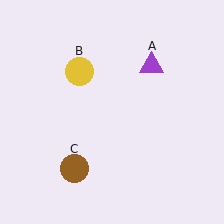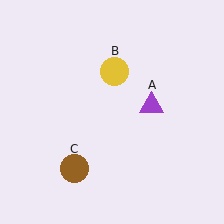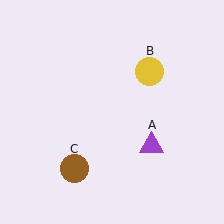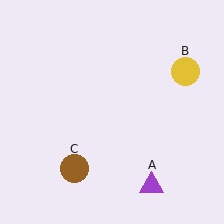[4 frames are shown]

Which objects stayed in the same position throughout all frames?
Brown circle (object C) remained stationary.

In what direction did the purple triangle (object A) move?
The purple triangle (object A) moved down.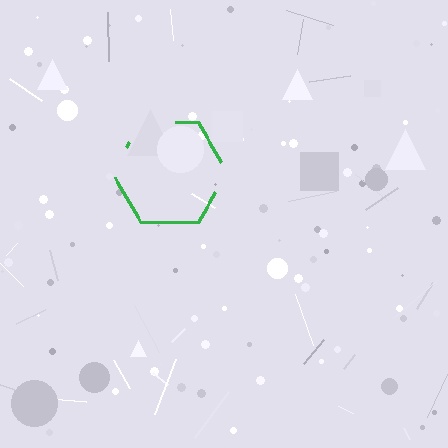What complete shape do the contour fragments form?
The contour fragments form a hexagon.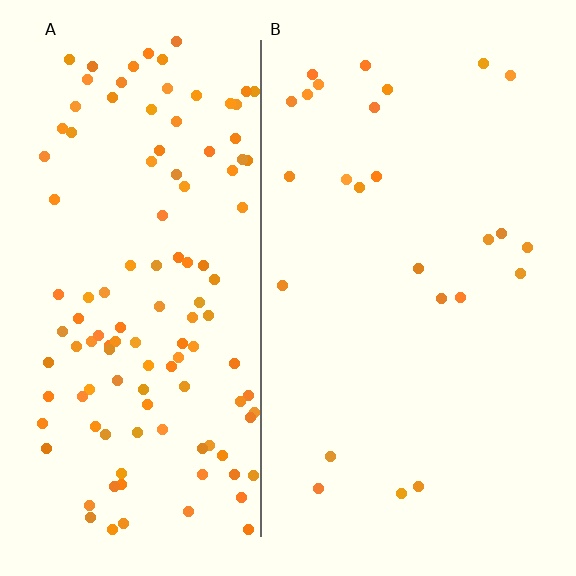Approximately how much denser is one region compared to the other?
Approximately 4.8× — region A over region B.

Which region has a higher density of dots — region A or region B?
A (the left).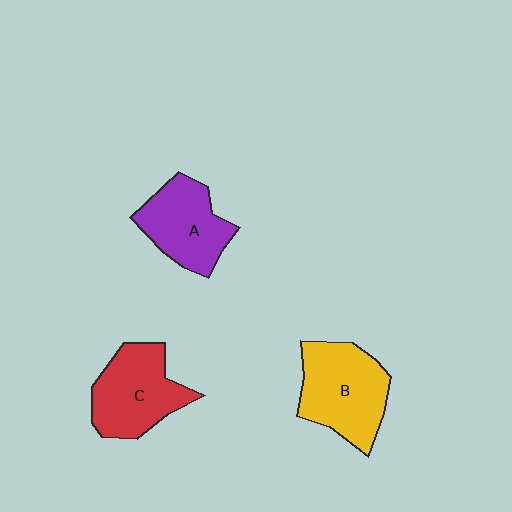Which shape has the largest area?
Shape B (yellow).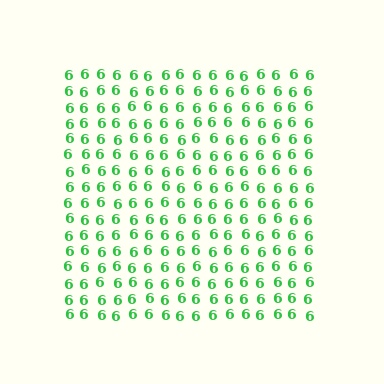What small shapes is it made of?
It is made of small digit 6's.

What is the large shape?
The large shape is a square.